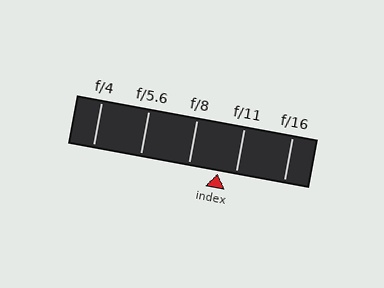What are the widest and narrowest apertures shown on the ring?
The widest aperture shown is f/4 and the narrowest is f/16.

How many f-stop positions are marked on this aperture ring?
There are 5 f-stop positions marked.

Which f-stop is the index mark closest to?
The index mark is closest to f/11.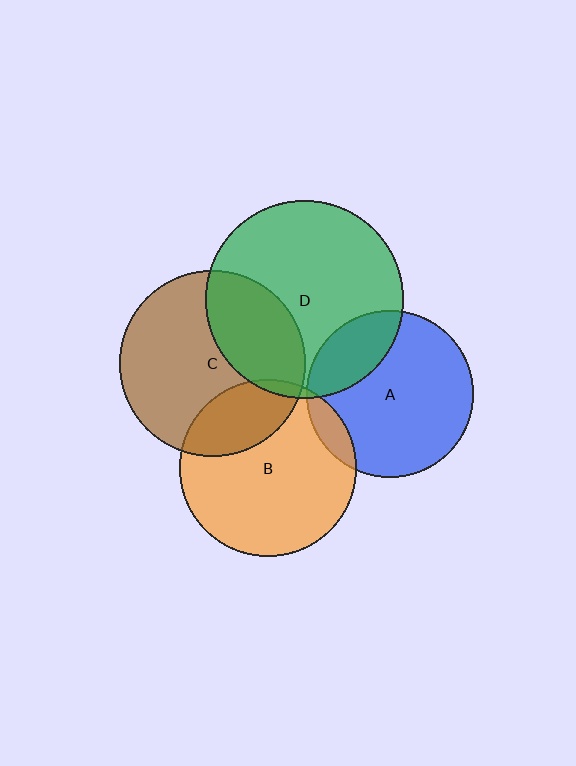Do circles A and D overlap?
Yes.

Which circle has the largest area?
Circle D (green).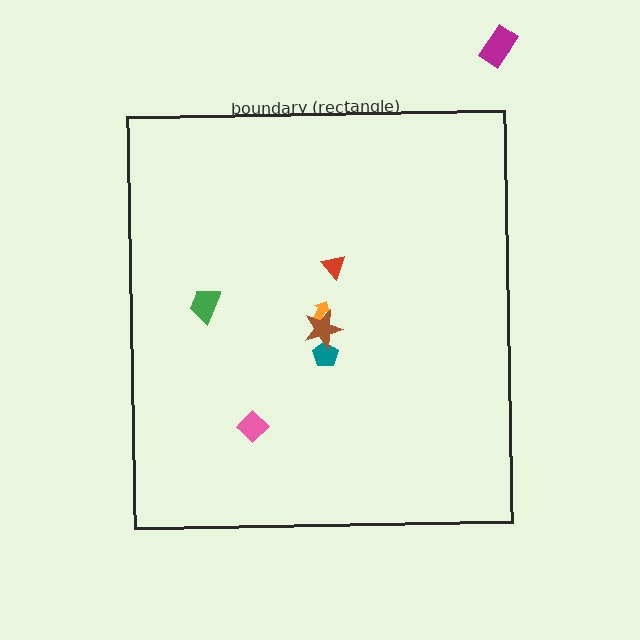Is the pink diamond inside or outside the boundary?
Inside.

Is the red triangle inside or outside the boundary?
Inside.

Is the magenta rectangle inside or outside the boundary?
Outside.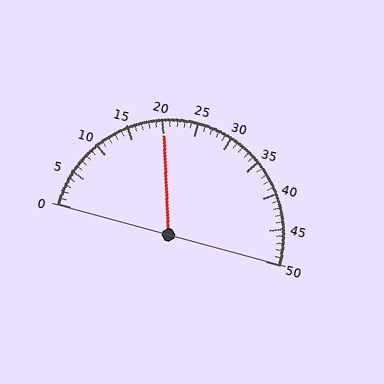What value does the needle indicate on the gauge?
The needle indicates approximately 20.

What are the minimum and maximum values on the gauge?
The gauge ranges from 0 to 50.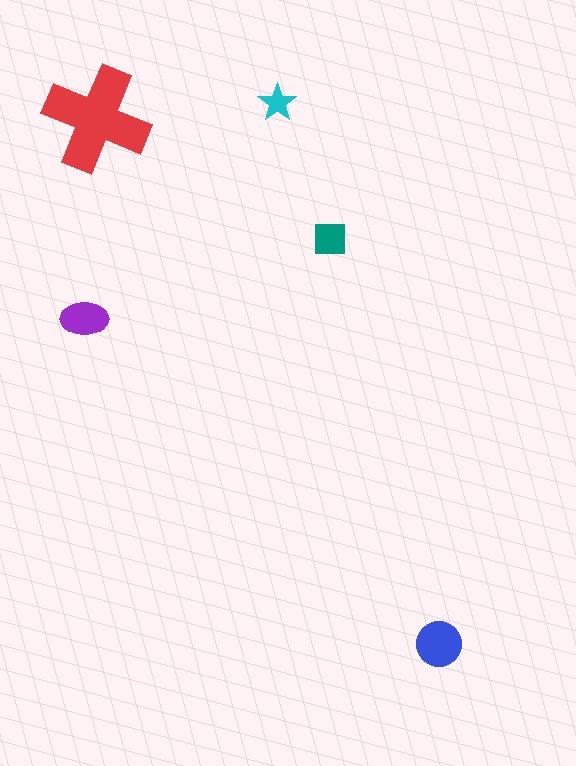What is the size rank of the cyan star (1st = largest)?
5th.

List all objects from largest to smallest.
The red cross, the blue circle, the purple ellipse, the teal square, the cyan star.